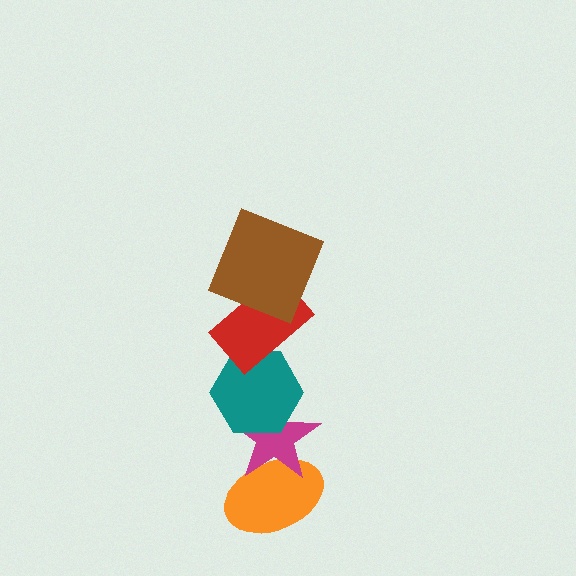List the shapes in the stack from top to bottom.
From top to bottom: the brown square, the red rectangle, the teal hexagon, the magenta star, the orange ellipse.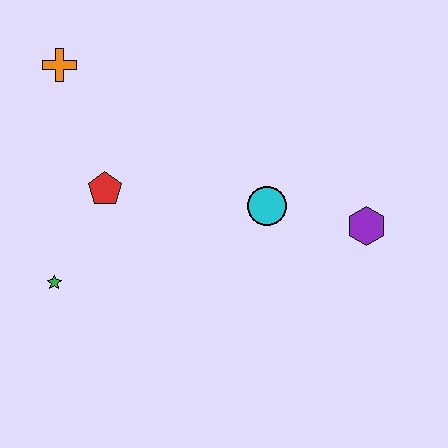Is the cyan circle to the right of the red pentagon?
Yes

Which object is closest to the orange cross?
The red pentagon is closest to the orange cross.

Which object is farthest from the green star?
The purple hexagon is farthest from the green star.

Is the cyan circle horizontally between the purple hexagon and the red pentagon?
Yes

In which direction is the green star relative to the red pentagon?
The green star is below the red pentagon.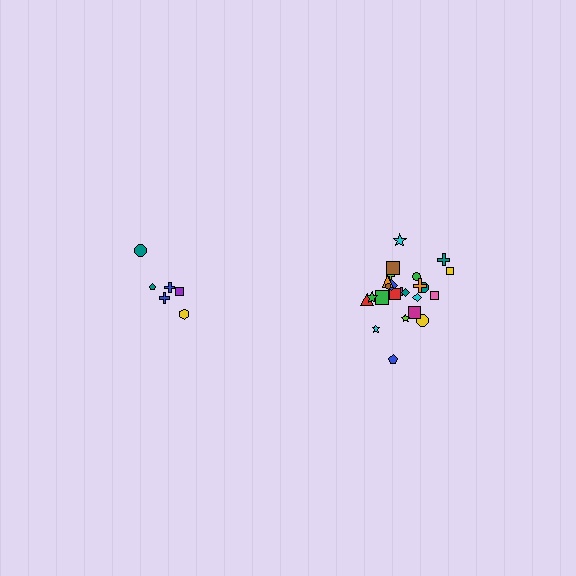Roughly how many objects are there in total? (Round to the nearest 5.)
Roughly 30 objects in total.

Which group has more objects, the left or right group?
The right group.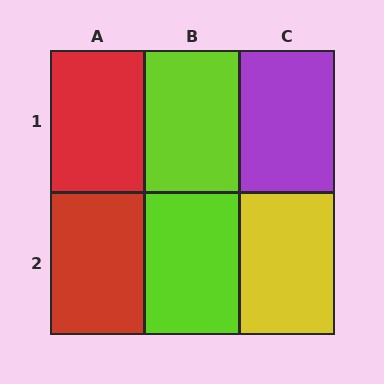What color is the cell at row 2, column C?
Yellow.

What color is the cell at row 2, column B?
Lime.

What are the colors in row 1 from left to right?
Red, lime, purple.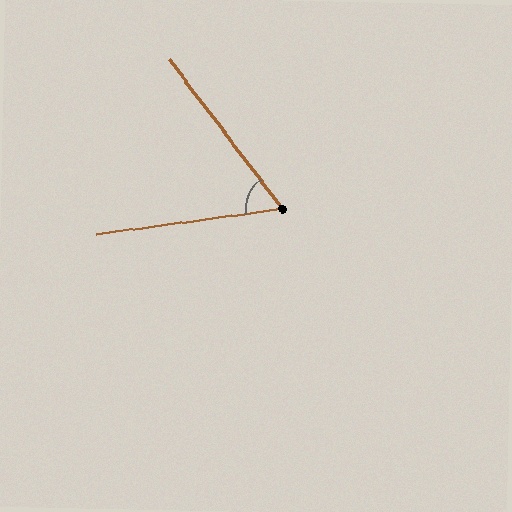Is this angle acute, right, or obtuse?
It is acute.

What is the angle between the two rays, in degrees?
Approximately 61 degrees.